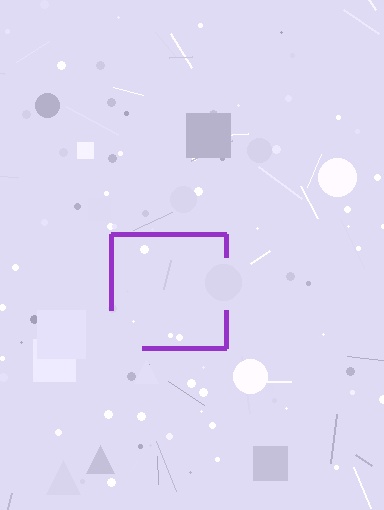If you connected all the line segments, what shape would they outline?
They would outline a square.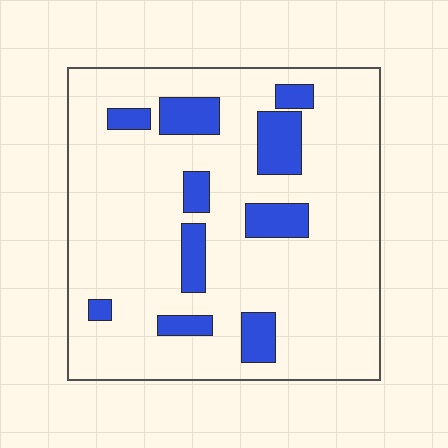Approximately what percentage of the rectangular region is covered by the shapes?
Approximately 15%.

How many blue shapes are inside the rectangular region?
10.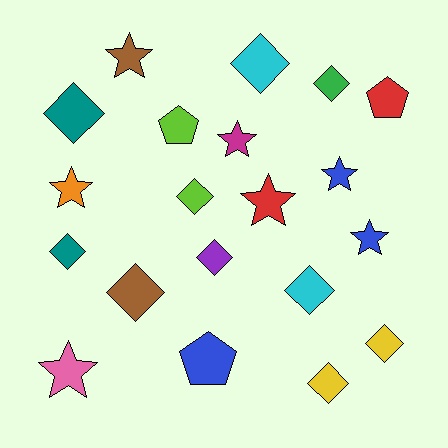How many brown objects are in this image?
There are 2 brown objects.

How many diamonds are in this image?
There are 10 diamonds.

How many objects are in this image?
There are 20 objects.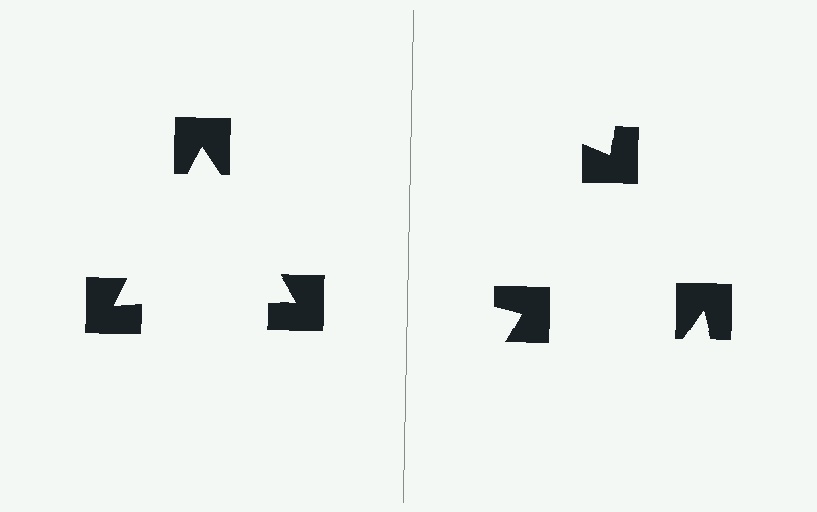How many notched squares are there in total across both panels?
6 — 3 on each side.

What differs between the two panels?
The notched squares are positioned identically on both sides; only the wedge orientations differ. On the left they align to a triangle; on the right they are misaligned.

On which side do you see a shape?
An illusory triangle appears on the left side. On the right side the wedge cuts are rotated, so no coherent shape forms.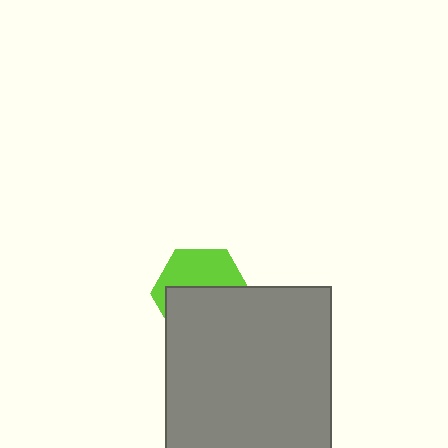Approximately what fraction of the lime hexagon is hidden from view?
Roughly 57% of the lime hexagon is hidden behind the gray square.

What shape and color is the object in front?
The object in front is a gray square.